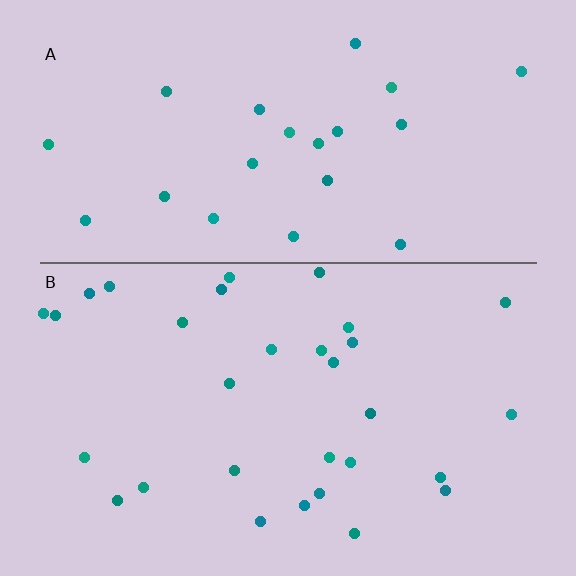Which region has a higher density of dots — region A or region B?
B (the bottom).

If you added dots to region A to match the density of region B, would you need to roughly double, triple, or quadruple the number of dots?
Approximately double.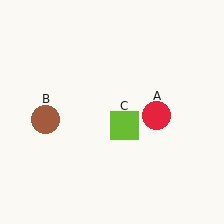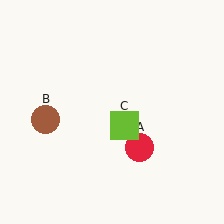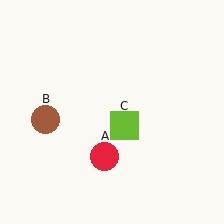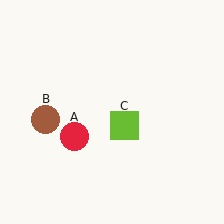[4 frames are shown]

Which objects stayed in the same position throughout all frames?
Brown circle (object B) and lime square (object C) remained stationary.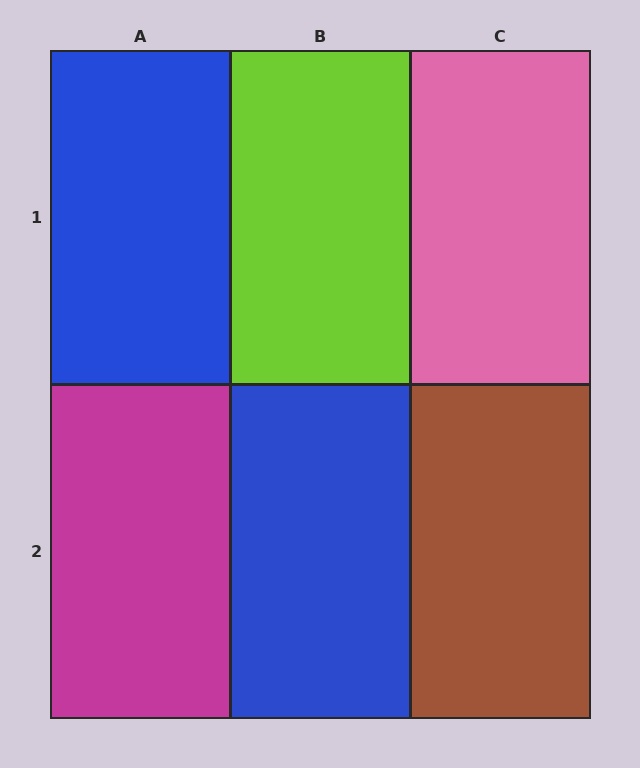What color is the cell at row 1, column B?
Lime.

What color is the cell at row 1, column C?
Pink.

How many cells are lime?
1 cell is lime.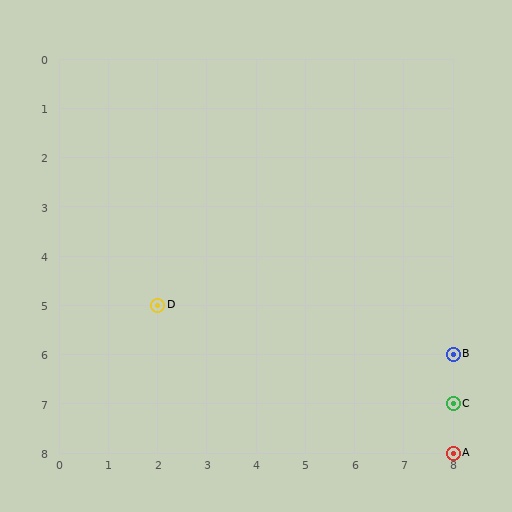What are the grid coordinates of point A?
Point A is at grid coordinates (8, 8).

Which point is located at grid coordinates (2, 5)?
Point D is at (2, 5).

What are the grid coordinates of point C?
Point C is at grid coordinates (8, 7).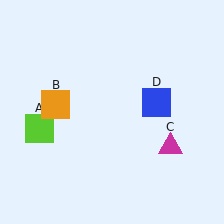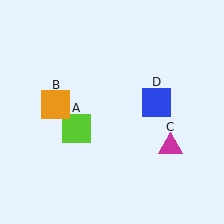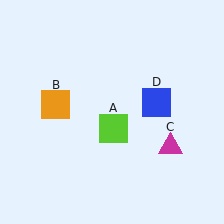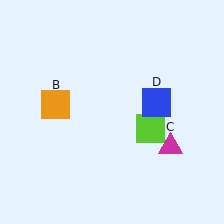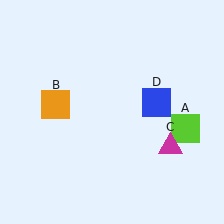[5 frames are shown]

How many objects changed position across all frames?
1 object changed position: lime square (object A).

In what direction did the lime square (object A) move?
The lime square (object A) moved right.